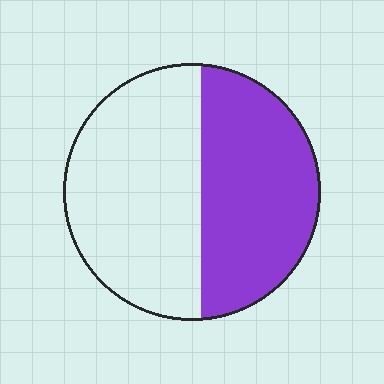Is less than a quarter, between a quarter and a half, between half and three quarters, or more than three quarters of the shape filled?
Between a quarter and a half.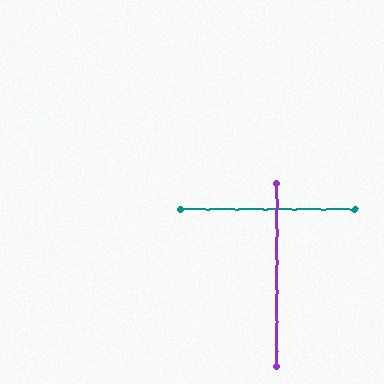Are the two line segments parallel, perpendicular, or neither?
Perpendicular — they meet at approximately 90°.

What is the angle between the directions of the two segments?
Approximately 90 degrees.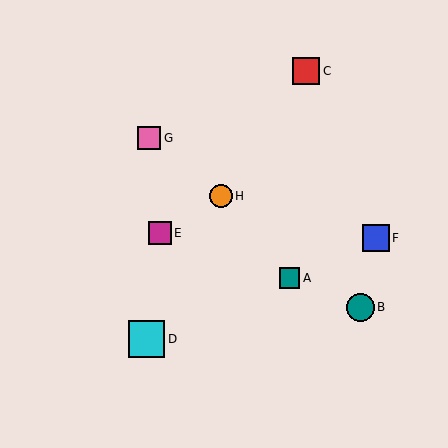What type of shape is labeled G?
Shape G is a pink square.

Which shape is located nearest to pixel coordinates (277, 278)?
The teal square (labeled A) at (290, 278) is nearest to that location.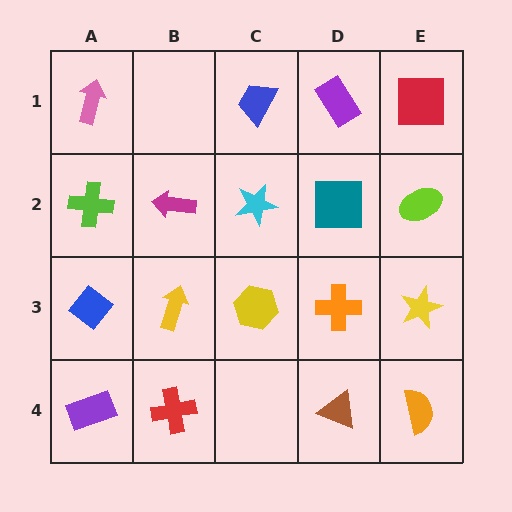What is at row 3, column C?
A yellow hexagon.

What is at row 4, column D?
A brown triangle.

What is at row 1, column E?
A red square.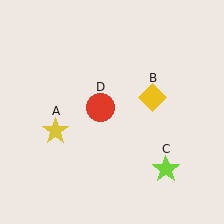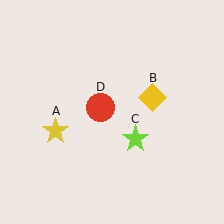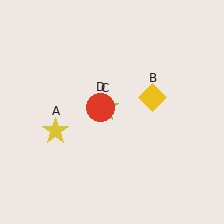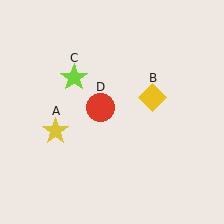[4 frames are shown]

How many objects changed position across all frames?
1 object changed position: lime star (object C).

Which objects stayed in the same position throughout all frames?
Yellow star (object A) and yellow diamond (object B) and red circle (object D) remained stationary.